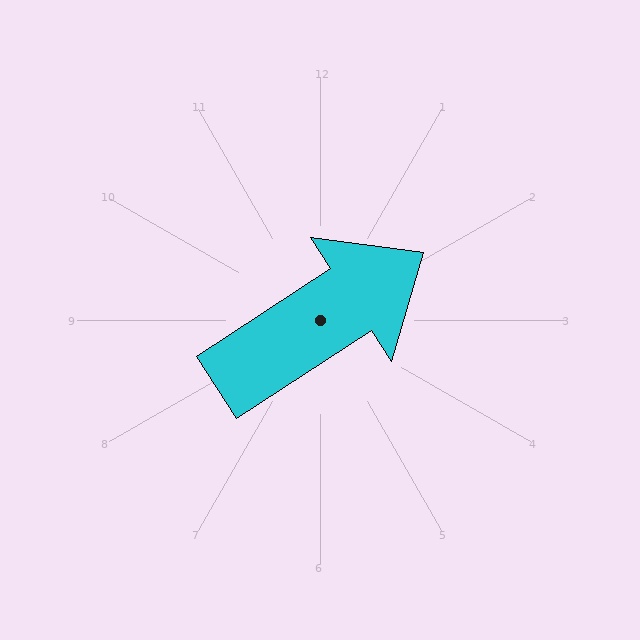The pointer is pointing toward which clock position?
Roughly 2 o'clock.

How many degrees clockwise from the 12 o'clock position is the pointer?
Approximately 57 degrees.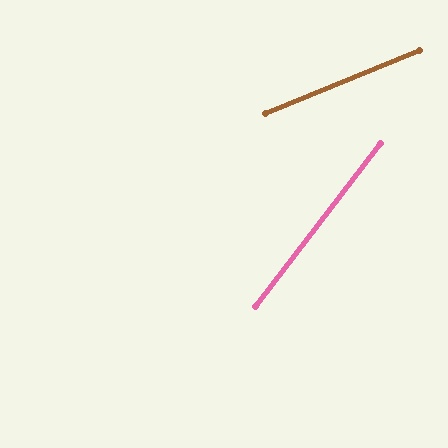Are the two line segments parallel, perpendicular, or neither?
Neither parallel nor perpendicular — they differ by about 30°.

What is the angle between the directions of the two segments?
Approximately 30 degrees.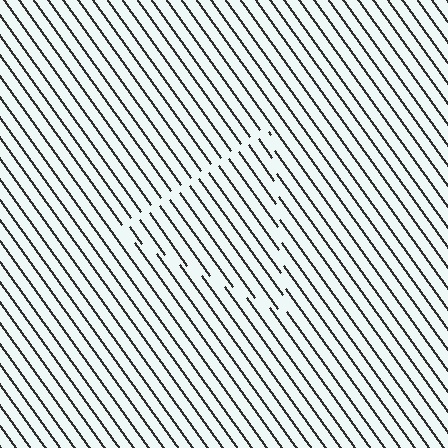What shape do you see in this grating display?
An illusory triangle. The interior of the shape contains the same grating, shifted by half a period — the contour is defined by the phase discontinuity where line-ends from the inner and outer gratings abut.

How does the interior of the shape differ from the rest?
The interior of the shape contains the same grating, shifted by half a period — the contour is defined by the phase discontinuity where line-ends from the inner and outer gratings abut.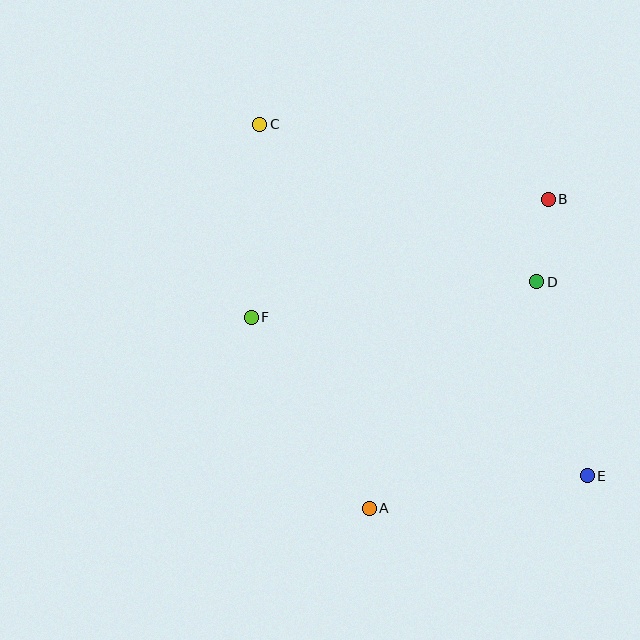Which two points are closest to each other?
Points B and D are closest to each other.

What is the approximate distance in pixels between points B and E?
The distance between B and E is approximately 279 pixels.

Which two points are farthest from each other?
Points C and E are farthest from each other.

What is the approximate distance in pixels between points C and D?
The distance between C and D is approximately 318 pixels.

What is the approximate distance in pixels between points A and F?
The distance between A and F is approximately 225 pixels.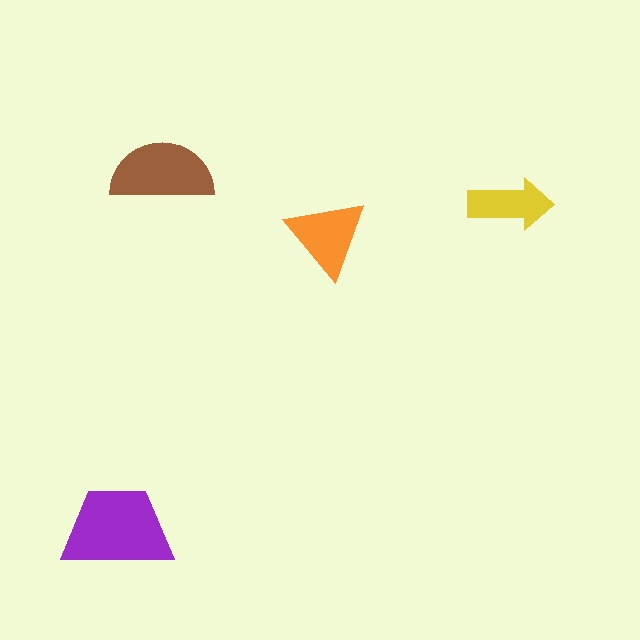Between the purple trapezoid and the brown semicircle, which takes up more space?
The purple trapezoid.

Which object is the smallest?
The yellow arrow.